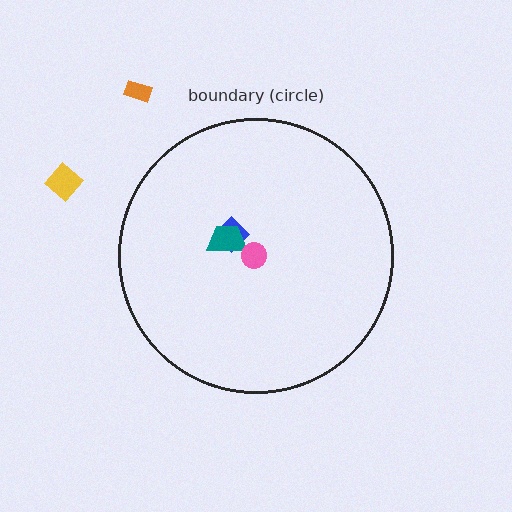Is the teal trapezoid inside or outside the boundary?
Inside.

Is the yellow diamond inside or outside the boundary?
Outside.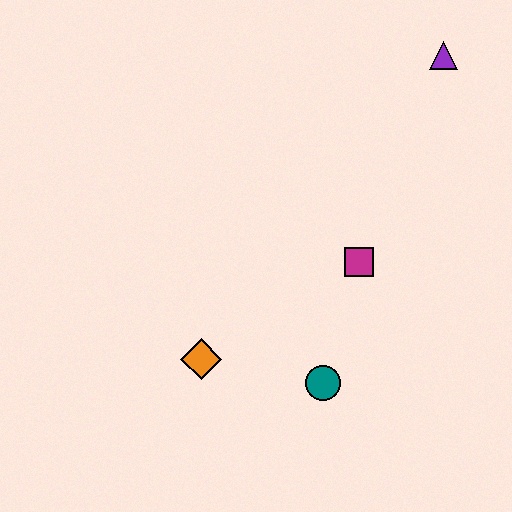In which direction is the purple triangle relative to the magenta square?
The purple triangle is above the magenta square.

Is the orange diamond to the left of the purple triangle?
Yes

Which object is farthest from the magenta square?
The purple triangle is farthest from the magenta square.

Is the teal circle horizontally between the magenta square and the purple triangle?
No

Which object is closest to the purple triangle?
The magenta square is closest to the purple triangle.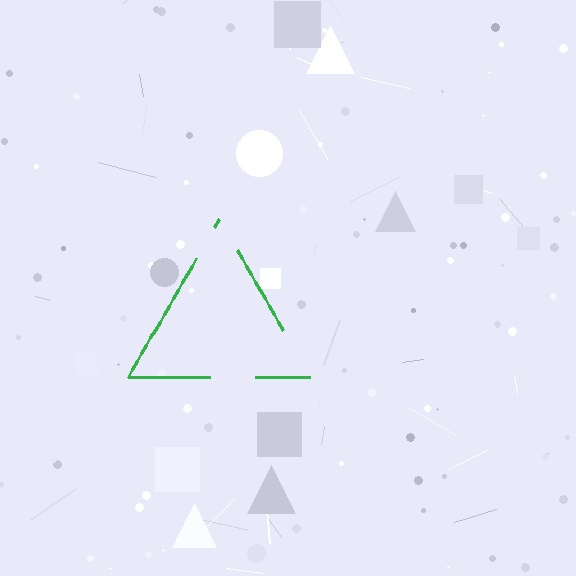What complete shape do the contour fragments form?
The contour fragments form a triangle.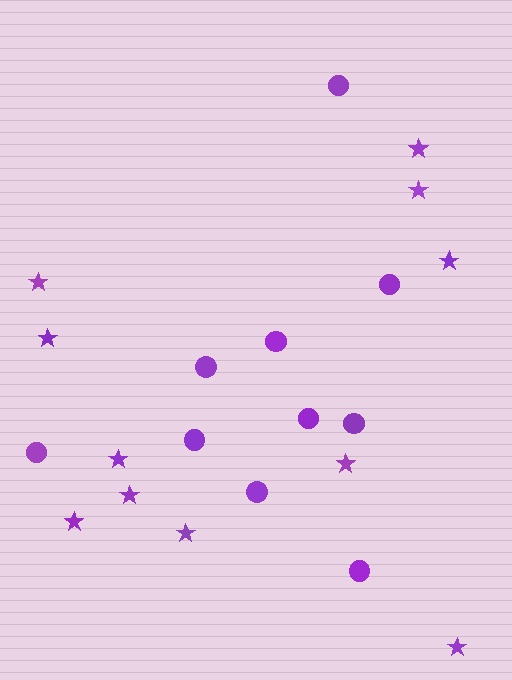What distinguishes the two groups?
There are 2 groups: one group of circles (10) and one group of stars (11).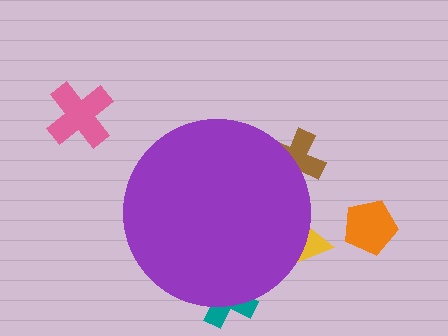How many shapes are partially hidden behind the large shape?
3 shapes are partially hidden.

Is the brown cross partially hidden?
Yes, the brown cross is partially hidden behind the purple circle.